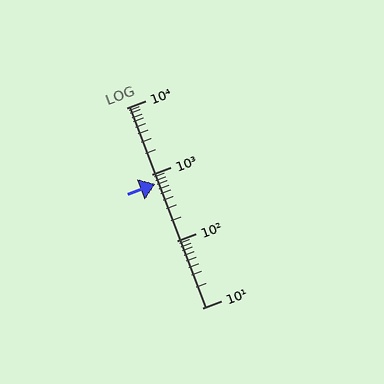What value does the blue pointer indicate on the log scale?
The pointer indicates approximately 720.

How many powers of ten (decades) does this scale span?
The scale spans 3 decades, from 10 to 10000.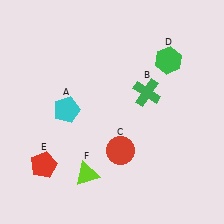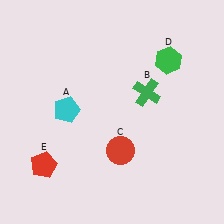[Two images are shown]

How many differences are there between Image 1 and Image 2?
There is 1 difference between the two images.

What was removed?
The lime triangle (F) was removed in Image 2.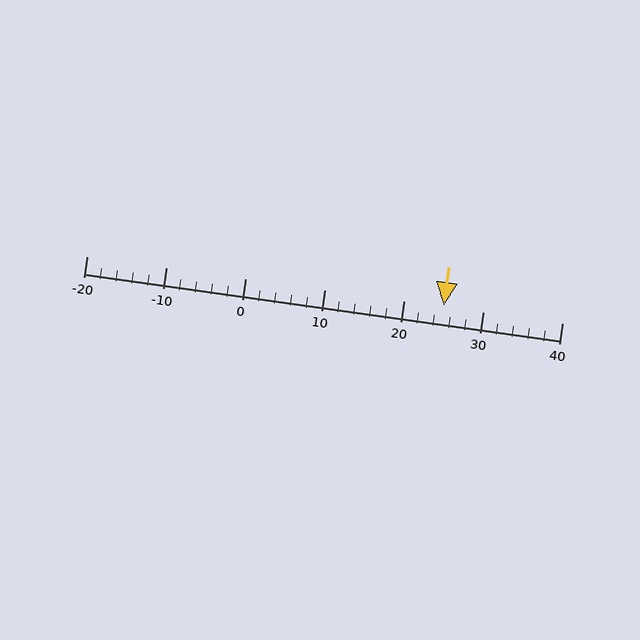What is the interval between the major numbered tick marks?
The major tick marks are spaced 10 units apart.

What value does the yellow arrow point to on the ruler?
The yellow arrow points to approximately 25.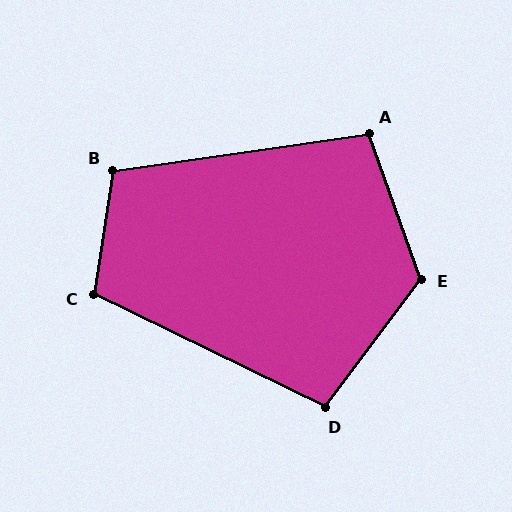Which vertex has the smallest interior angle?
D, at approximately 101 degrees.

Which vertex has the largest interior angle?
E, at approximately 124 degrees.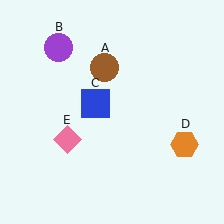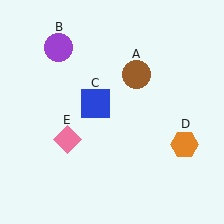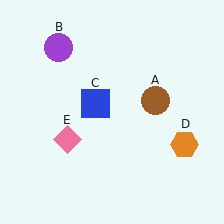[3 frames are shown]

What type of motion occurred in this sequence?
The brown circle (object A) rotated clockwise around the center of the scene.